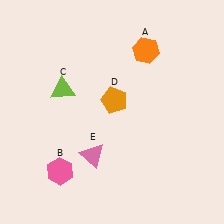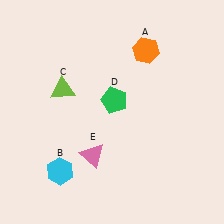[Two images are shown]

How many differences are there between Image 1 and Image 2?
There are 2 differences between the two images.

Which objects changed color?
B changed from pink to cyan. D changed from orange to green.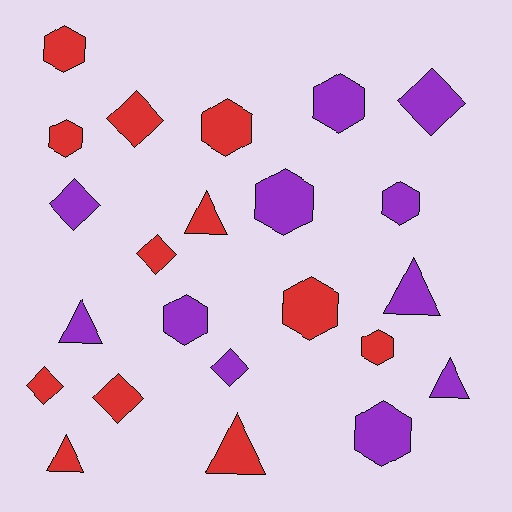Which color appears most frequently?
Red, with 12 objects.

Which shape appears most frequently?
Hexagon, with 10 objects.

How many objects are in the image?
There are 23 objects.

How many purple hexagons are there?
There are 5 purple hexagons.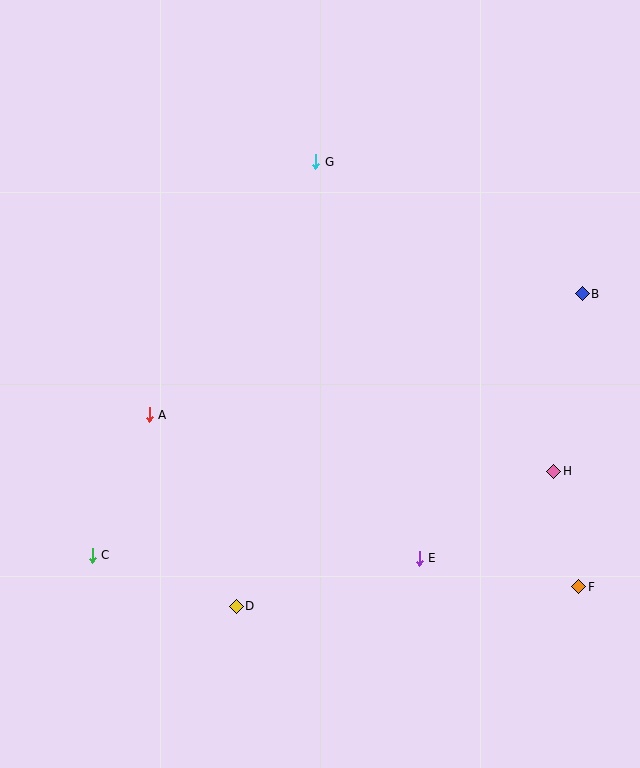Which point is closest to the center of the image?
Point A at (149, 415) is closest to the center.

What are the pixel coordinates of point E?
Point E is at (419, 558).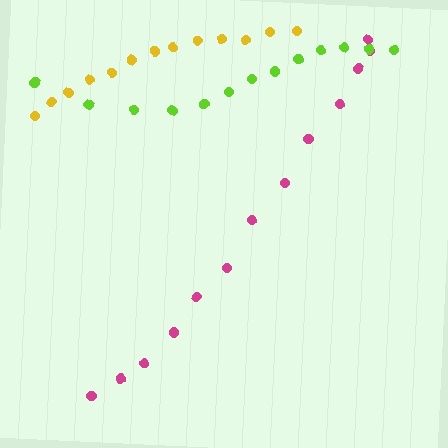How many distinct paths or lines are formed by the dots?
There are 3 distinct paths.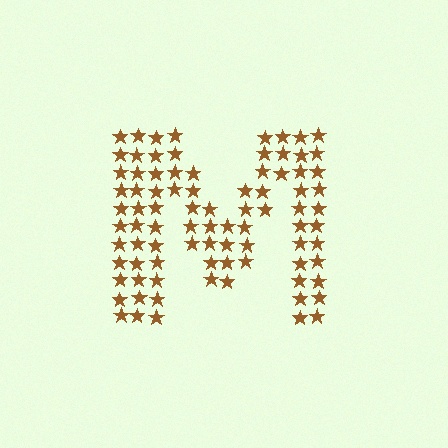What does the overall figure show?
The overall figure shows the letter M.